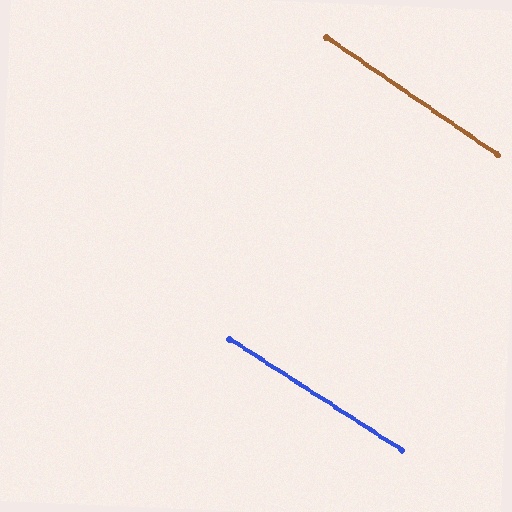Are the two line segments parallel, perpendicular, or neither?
Parallel — their directions differ by only 1.9°.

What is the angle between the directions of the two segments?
Approximately 2 degrees.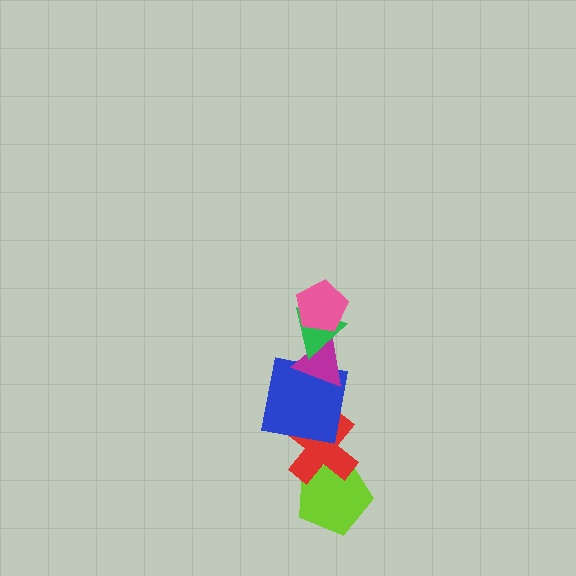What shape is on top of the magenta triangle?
The green triangle is on top of the magenta triangle.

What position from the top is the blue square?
The blue square is 4th from the top.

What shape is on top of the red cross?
The blue square is on top of the red cross.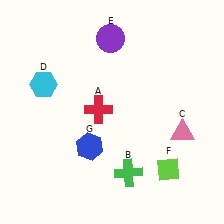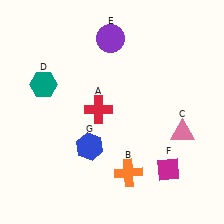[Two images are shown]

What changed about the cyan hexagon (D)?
In Image 1, D is cyan. In Image 2, it changed to teal.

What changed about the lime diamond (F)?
In Image 1, F is lime. In Image 2, it changed to magenta.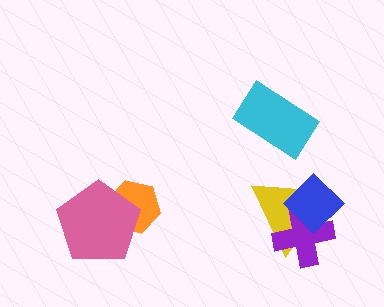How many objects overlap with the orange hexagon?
1 object overlaps with the orange hexagon.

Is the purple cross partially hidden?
Yes, it is partially covered by another shape.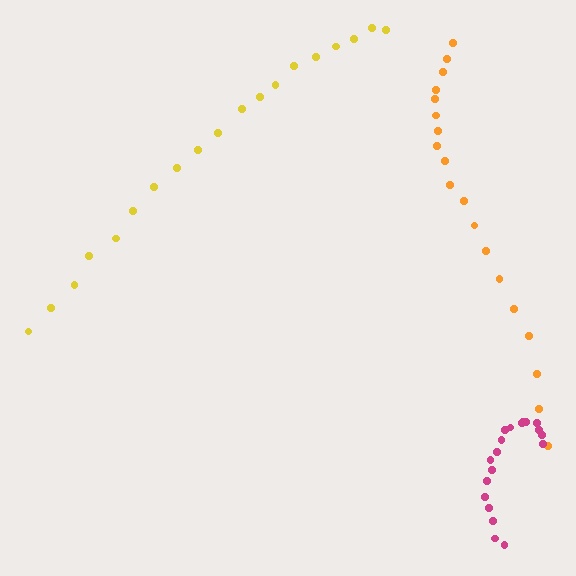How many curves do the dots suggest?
There are 3 distinct paths.